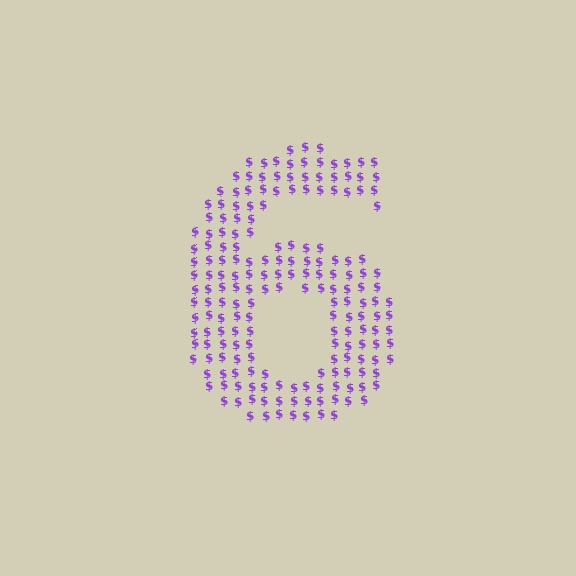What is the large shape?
The large shape is the digit 6.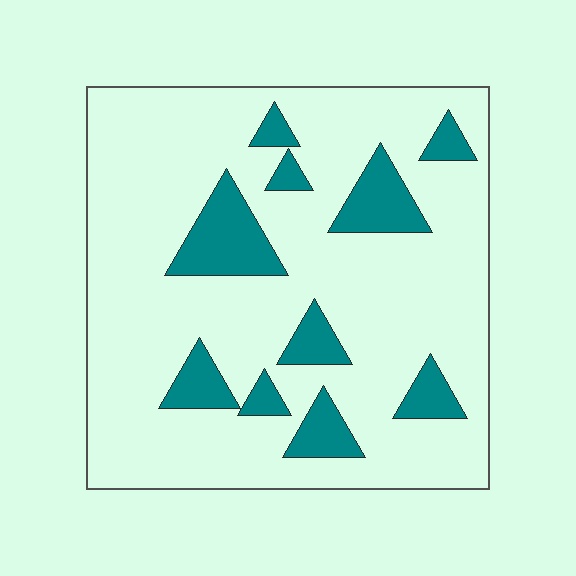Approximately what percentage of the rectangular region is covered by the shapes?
Approximately 15%.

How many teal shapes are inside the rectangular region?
10.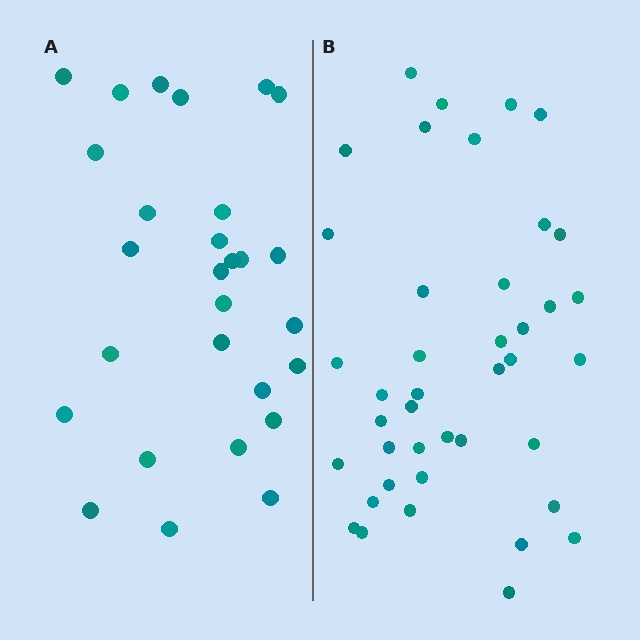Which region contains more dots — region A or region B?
Region B (the right region) has more dots.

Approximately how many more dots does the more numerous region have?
Region B has approximately 15 more dots than region A.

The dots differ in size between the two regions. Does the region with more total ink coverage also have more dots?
No. Region A has more total ink coverage because its dots are larger, but region B actually contains more individual dots. Total area can be misleading — the number of items is what matters here.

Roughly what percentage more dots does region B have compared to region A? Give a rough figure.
About 45% more.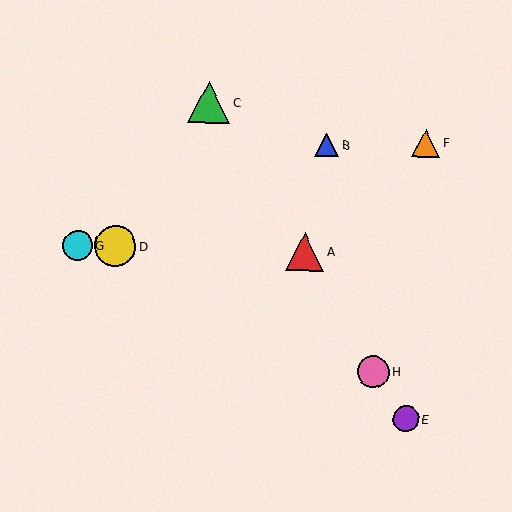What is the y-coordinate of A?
Object A is at y≈252.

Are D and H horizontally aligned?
No, D is at y≈246 and H is at y≈371.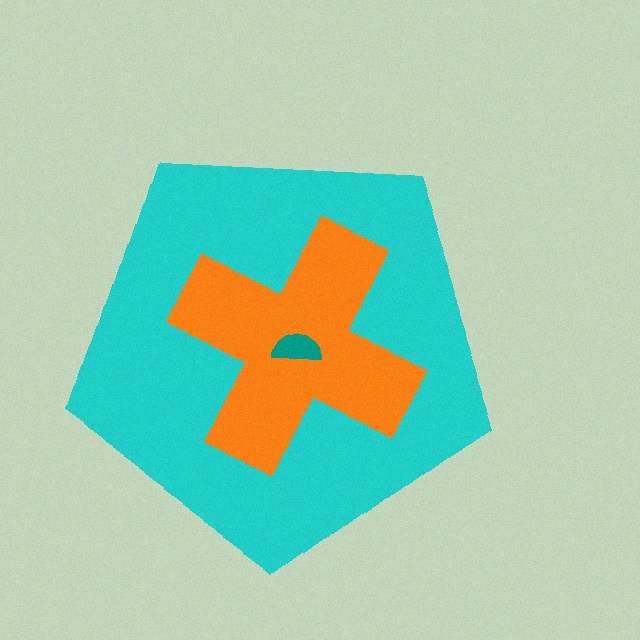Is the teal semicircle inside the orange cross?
Yes.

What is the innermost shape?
The teal semicircle.